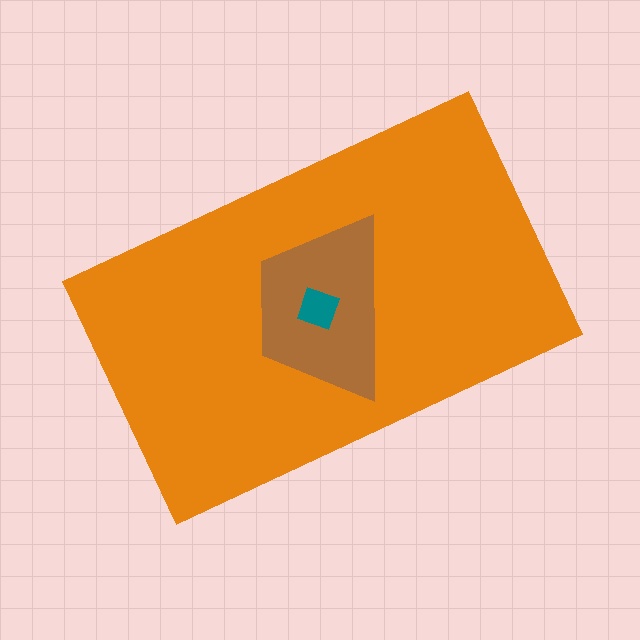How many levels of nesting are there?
3.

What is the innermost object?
The teal diamond.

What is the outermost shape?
The orange rectangle.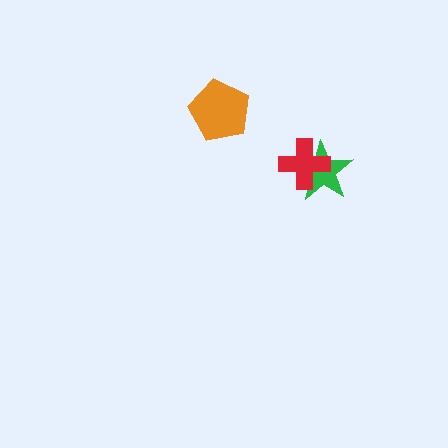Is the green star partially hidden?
Yes, it is partially covered by another shape.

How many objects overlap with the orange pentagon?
0 objects overlap with the orange pentagon.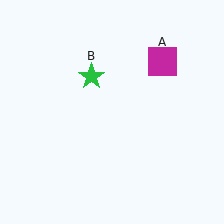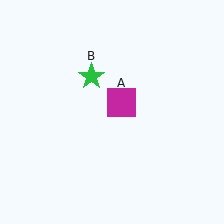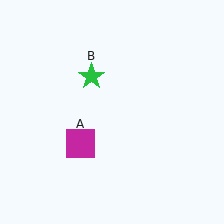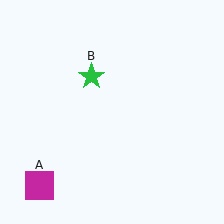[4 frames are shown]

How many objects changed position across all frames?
1 object changed position: magenta square (object A).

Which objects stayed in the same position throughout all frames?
Green star (object B) remained stationary.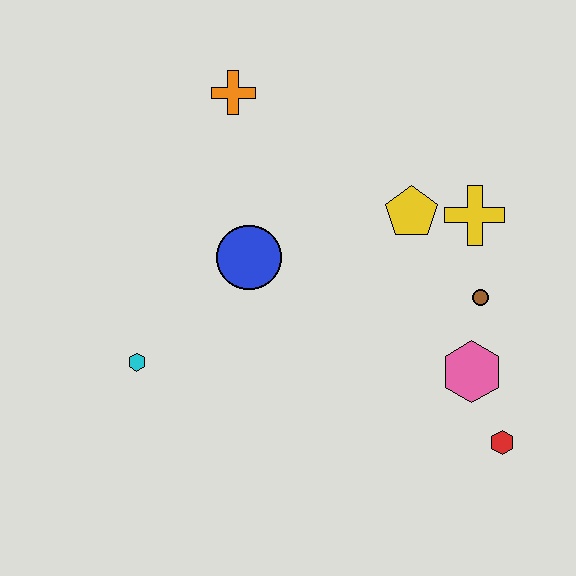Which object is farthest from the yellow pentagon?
The cyan hexagon is farthest from the yellow pentagon.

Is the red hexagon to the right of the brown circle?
Yes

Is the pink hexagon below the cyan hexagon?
Yes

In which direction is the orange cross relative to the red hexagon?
The orange cross is above the red hexagon.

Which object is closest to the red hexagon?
The pink hexagon is closest to the red hexagon.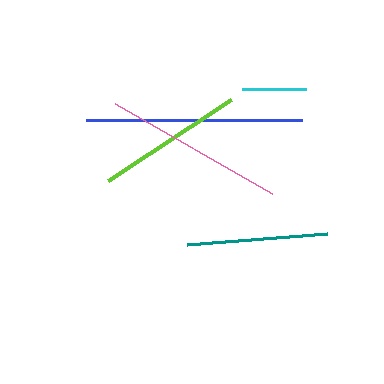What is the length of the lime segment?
The lime segment is approximately 147 pixels long.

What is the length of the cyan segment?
The cyan segment is approximately 64 pixels long.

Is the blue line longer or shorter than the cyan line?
The blue line is longer than the cyan line.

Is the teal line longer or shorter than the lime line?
The lime line is longer than the teal line.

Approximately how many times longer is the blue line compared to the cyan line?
The blue line is approximately 3.4 times the length of the cyan line.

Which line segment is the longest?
The blue line is the longest at approximately 216 pixels.